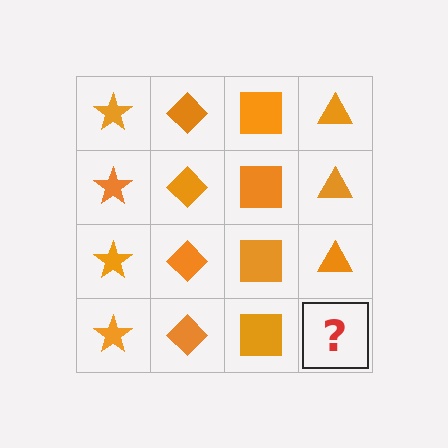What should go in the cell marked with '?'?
The missing cell should contain an orange triangle.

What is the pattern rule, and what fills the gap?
The rule is that each column has a consistent shape. The gap should be filled with an orange triangle.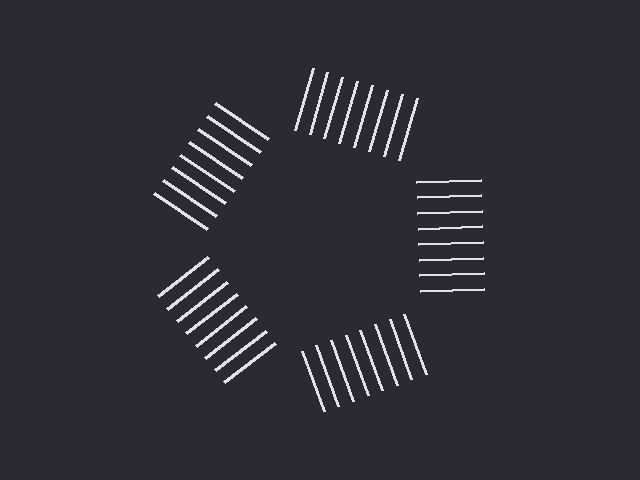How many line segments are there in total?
40 — 8 along each of the 5 edges.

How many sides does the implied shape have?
5 sides — the line-ends trace a pentagon.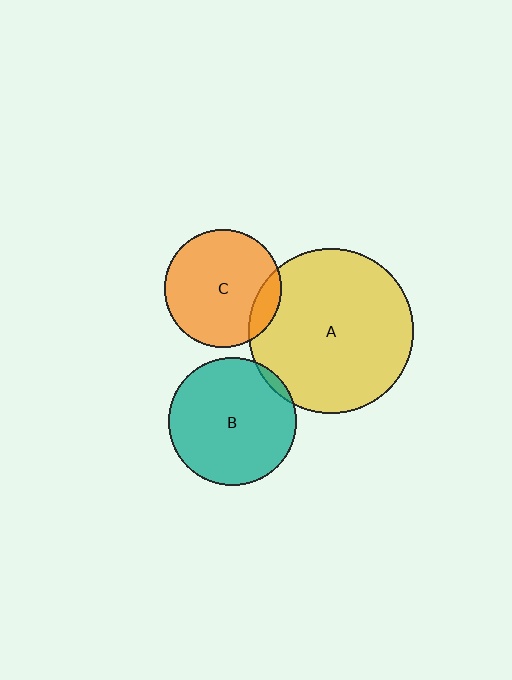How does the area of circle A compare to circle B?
Approximately 1.7 times.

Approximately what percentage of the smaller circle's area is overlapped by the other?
Approximately 5%.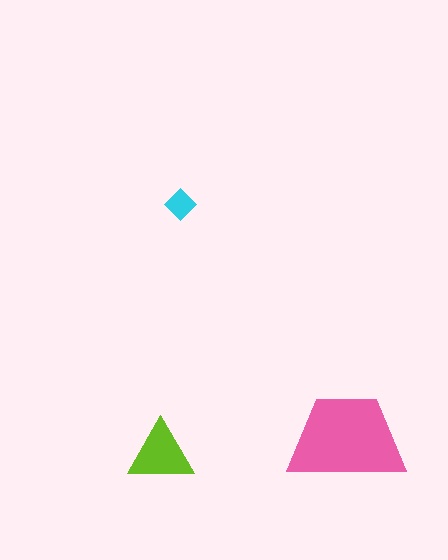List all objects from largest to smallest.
The pink trapezoid, the lime triangle, the cyan diamond.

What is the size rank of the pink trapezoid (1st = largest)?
1st.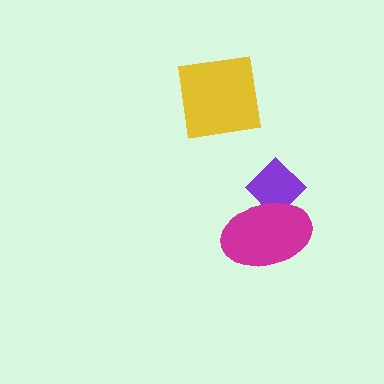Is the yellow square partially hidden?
No, no other shape covers it.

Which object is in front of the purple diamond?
The magenta ellipse is in front of the purple diamond.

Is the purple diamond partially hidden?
Yes, it is partially covered by another shape.